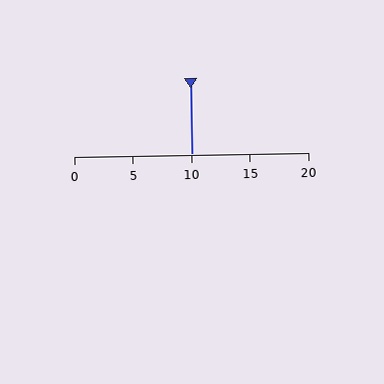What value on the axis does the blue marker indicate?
The marker indicates approximately 10.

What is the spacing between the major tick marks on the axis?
The major ticks are spaced 5 apart.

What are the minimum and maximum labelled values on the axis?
The axis runs from 0 to 20.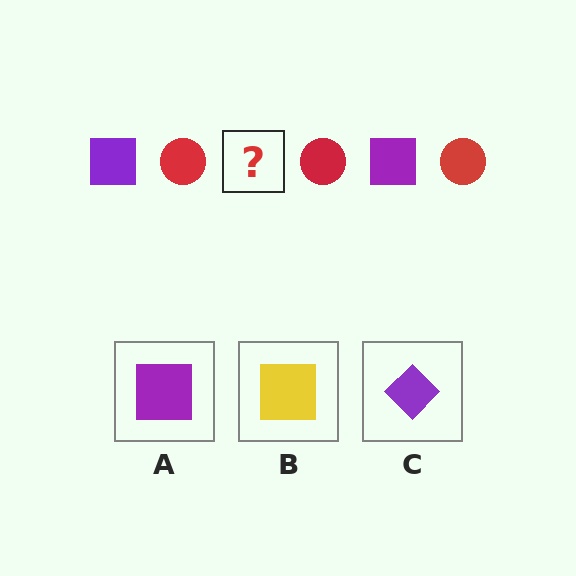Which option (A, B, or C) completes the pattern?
A.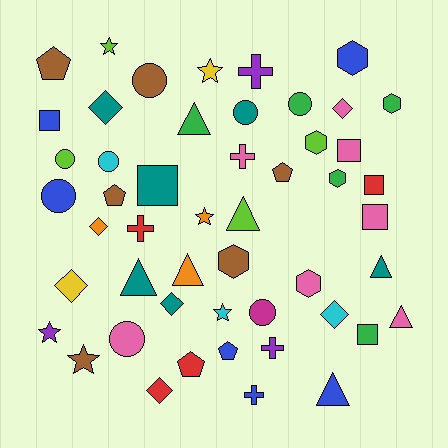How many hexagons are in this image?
There are 6 hexagons.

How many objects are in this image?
There are 50 objects.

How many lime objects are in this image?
There are 4 lime objects.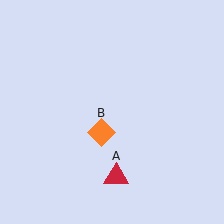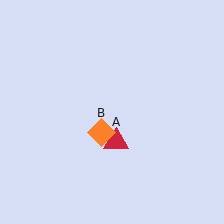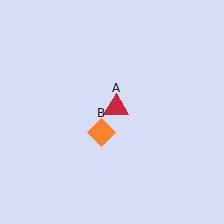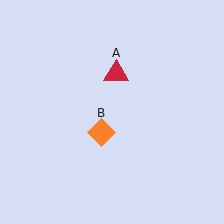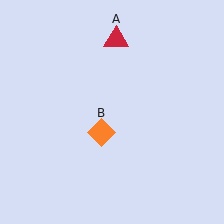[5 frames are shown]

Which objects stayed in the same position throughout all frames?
Orange diamond (object B) remained stationary.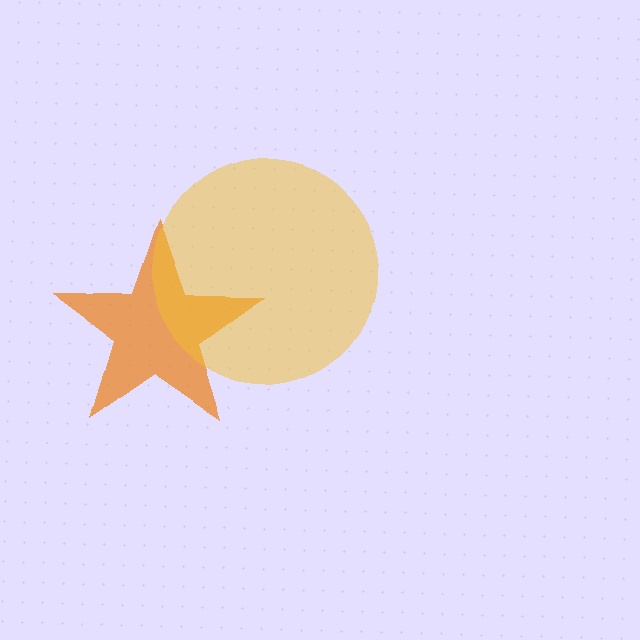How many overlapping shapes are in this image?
There are 2 overlapping shapes in the image.